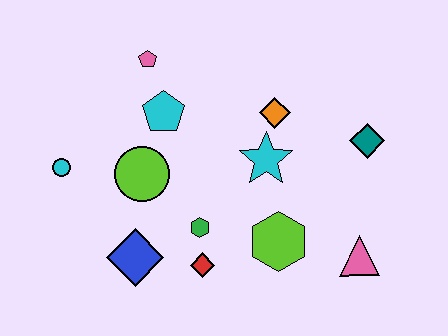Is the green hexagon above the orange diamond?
No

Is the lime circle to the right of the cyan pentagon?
No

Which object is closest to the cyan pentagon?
The pink pentagon is closest to the cyan pentagon.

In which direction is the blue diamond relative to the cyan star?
The blue diamond is to the left of the cyan star.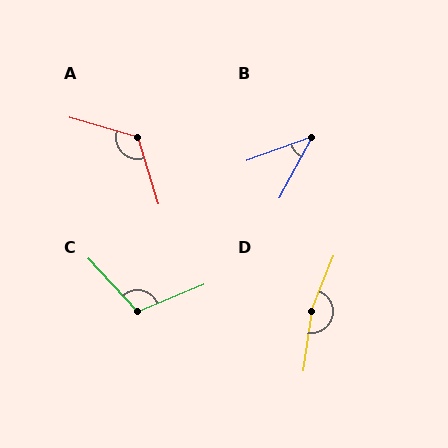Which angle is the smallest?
B, at approximately 42 degrees.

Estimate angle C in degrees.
Approximately 111 degrees.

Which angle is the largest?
D, at approximately 167 degrees.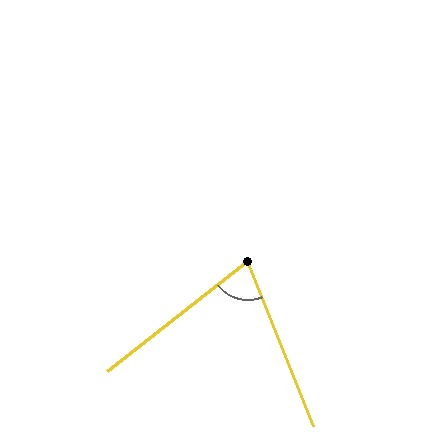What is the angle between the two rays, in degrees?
Approximately 74 degrees.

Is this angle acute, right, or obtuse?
It is acute.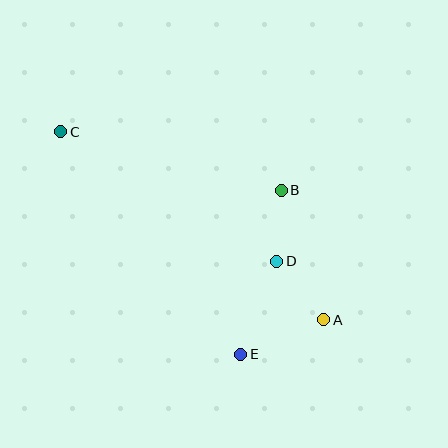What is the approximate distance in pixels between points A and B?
The distance between A and B is approximately 136 pixels.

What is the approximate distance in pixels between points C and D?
The distance between C and D is approximately 252 pixels.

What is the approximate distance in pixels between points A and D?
The distance between A and D is approximately 75 pixels.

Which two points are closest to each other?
Points B and D are closest to each other.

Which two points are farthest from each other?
Points A and C are farthest from each other.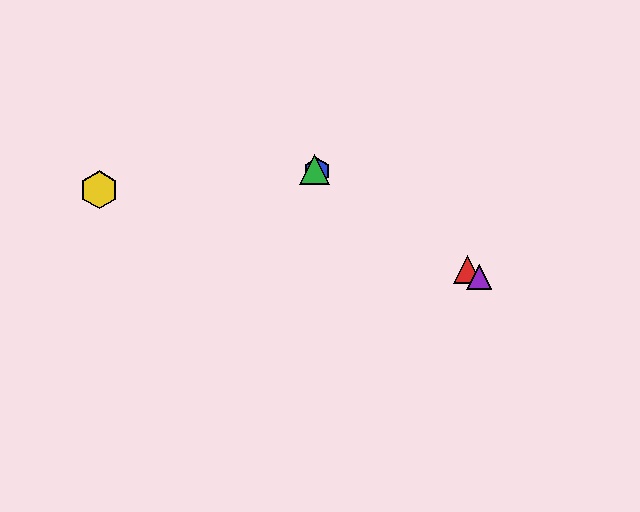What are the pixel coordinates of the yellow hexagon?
The yellow hexagon is at (99, 190).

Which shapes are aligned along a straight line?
The red triangle, the blue hexagon, the green triangle, the purple triangle are aligned along a straight line.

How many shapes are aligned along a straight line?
4 shapes (the red triangle, the blue hexagon, the green triangle, the purple triangle) are aligned along a straight line.